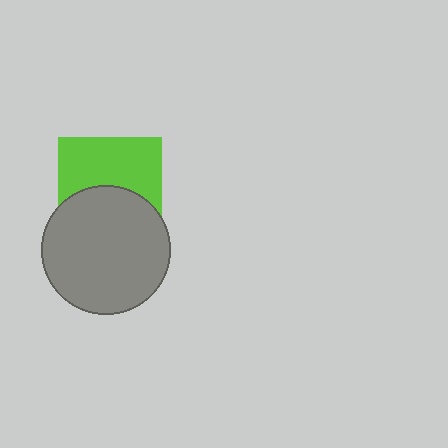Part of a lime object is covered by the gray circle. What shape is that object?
It is a square.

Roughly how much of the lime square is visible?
About half of it is visible (roughly 55%).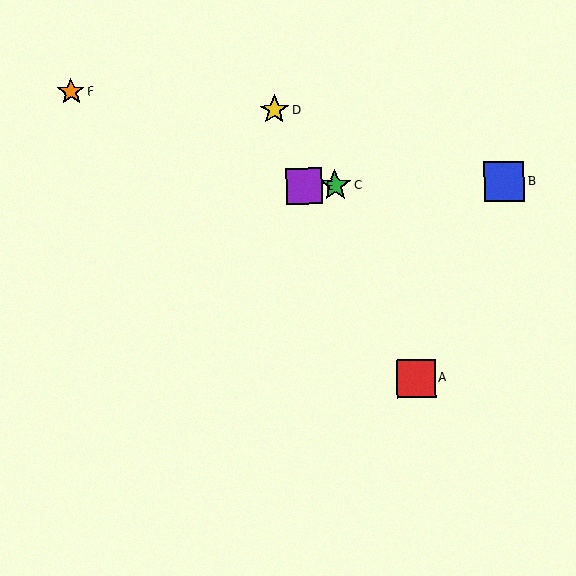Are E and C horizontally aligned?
Yes, both are at y≈186.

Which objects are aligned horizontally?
Objects B, C, E are aligned horizontally.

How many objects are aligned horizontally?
3 objects (B, C, E) are aligned horizontally.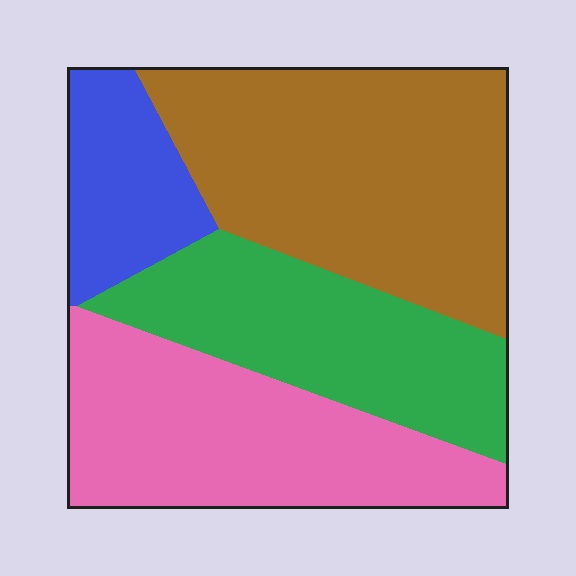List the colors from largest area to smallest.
From largest to smallest: brown, pink, green, blue.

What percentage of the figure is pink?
Pink takes up about one quarter (1/4) of the figure.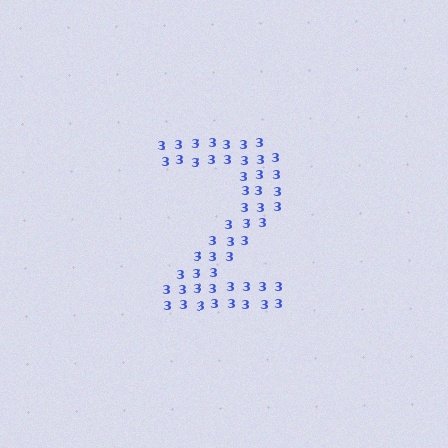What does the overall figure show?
The overall figure shows the digit 2.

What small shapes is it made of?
It is made of small digit 3's.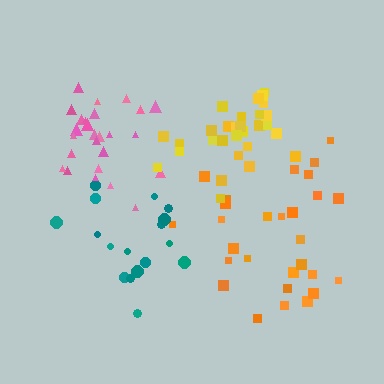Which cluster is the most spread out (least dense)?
Teal.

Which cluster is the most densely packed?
Yellow.